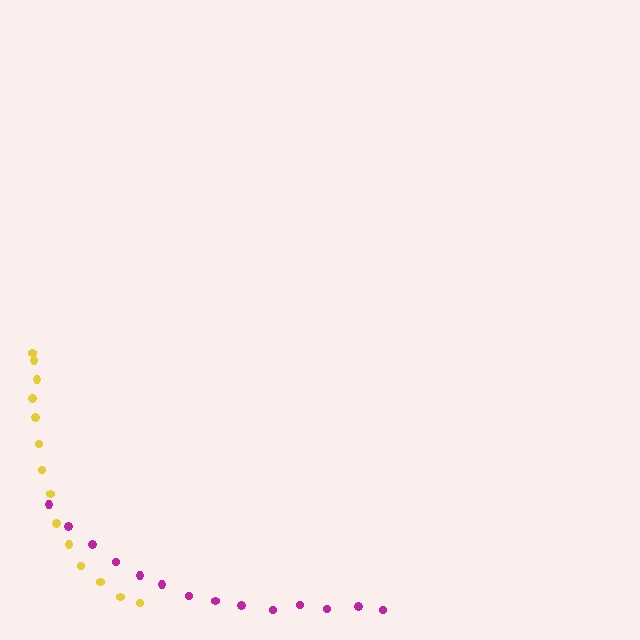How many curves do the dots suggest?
There are 2 distinct paths.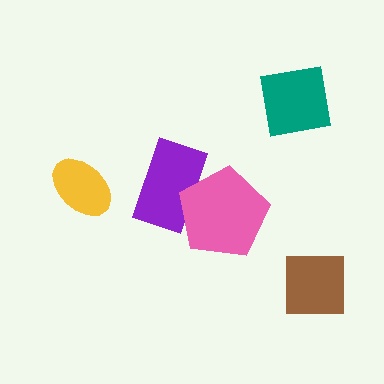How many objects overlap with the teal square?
0 objects overlap with the teal square.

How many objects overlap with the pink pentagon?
1 object overlaps with the pink pentagon.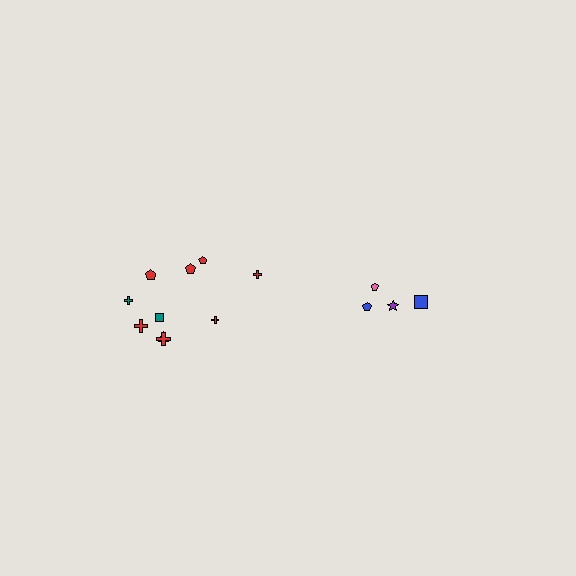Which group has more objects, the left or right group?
The left group.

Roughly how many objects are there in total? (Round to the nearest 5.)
Roughly 15 objects in total.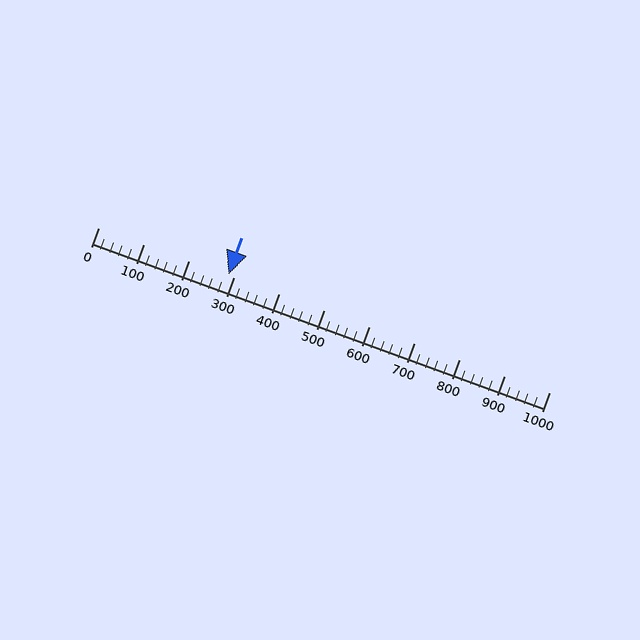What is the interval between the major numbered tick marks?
The major tick marks are spaced 100 units apart.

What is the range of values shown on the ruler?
The ruler shows values from 0 to 1000.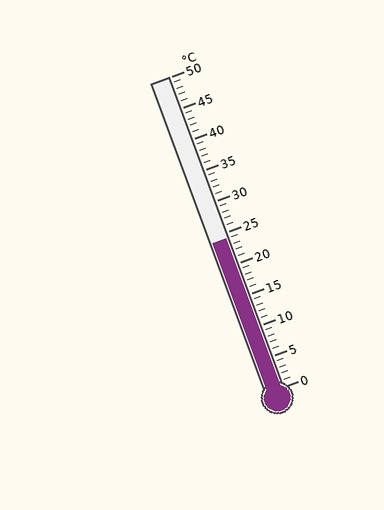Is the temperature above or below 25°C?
The temperature is below 25°C.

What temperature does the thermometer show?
The thermometer shows approximately 24°C.